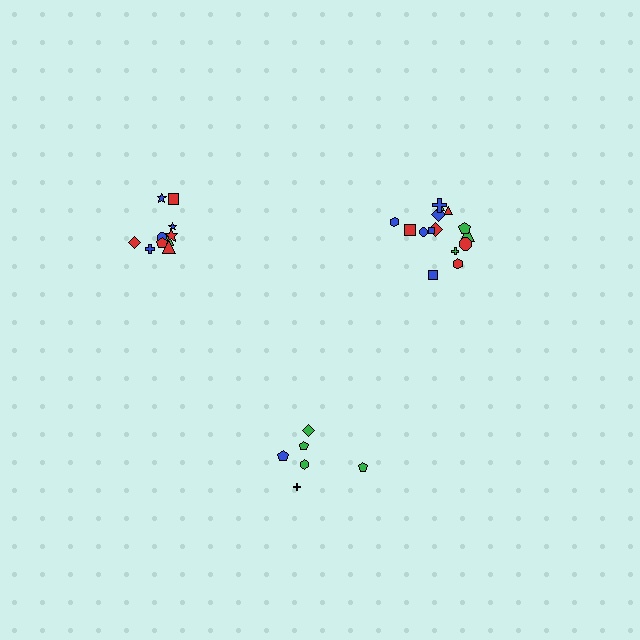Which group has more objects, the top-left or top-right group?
The top-right group.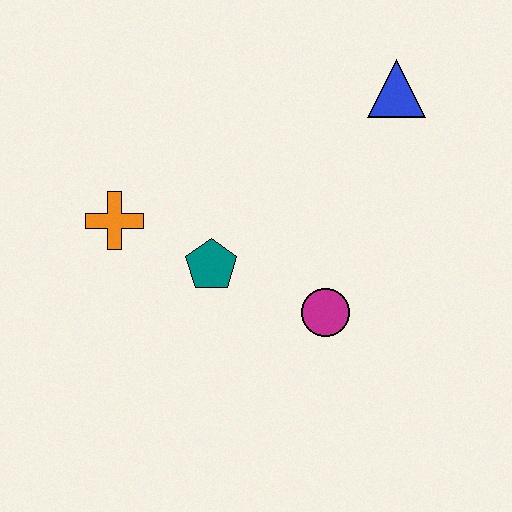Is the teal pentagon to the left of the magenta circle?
Yes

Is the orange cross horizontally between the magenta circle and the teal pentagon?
No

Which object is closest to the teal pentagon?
The orange cross is closest to the teal pentagon.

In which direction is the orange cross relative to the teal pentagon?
The orange cross is to the left of the teal pentagon.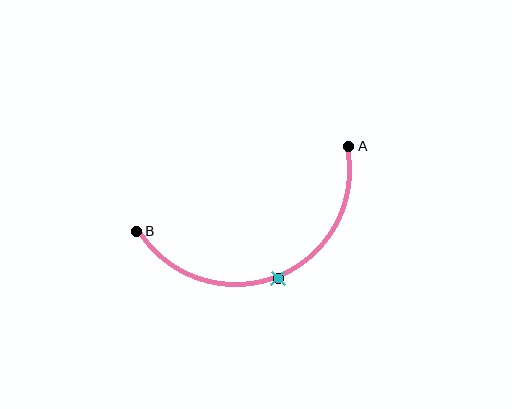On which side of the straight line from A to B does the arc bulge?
The arc bulges below the straight line connecting A and B.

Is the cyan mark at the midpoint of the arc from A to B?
Yes. The cyan mark lies on the arc at equal arc-length from both A and B — it is the arc midpoint.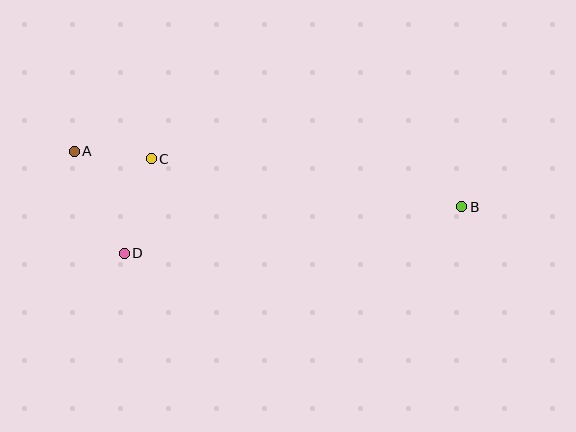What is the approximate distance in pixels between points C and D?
The distance between C and D is approximately 98 pixels.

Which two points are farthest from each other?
Points A and B are farthest from each other.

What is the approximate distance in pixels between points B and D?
The distance between B and D is approximately 341 pixels.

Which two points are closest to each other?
Points A and C are closest to each other.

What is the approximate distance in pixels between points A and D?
The distance between A and D is approximately 113 pixels.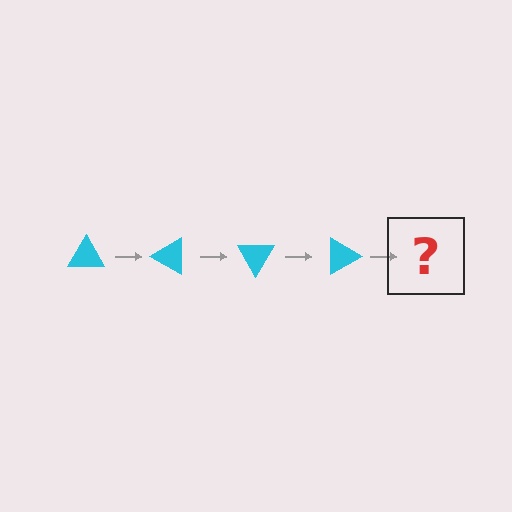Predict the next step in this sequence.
The next step is a cyan triangle rotated 120 degrees.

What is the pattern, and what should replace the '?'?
The pattern is that the triangle rotates 30 degrees each step. The '?' should be a cyan triangle rotated 120 degrees.